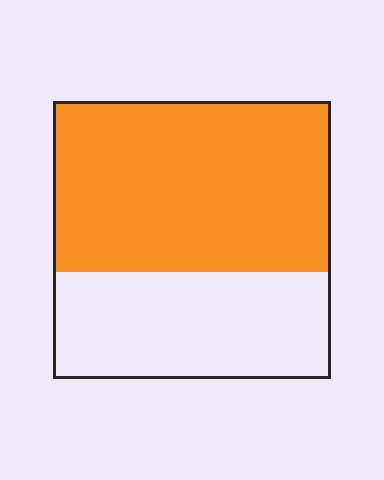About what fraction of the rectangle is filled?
About five eighths (5/8).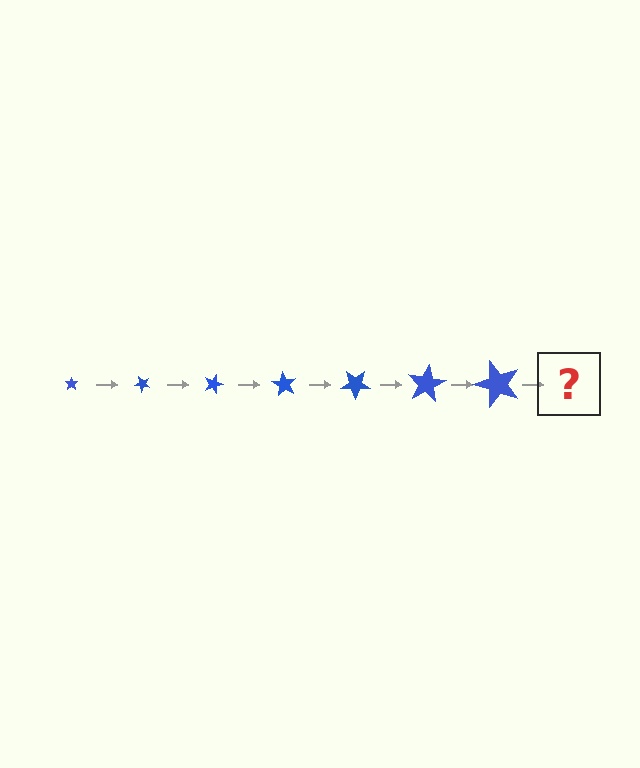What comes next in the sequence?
The next element should be a star, larger than the previous one and rotated 315 degrees from the start.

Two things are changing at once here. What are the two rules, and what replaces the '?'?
The two rules are that the star grows larger each step and it rotates 45 degrees each step. The '?' should be a star, larger than the previous one and rotated 315 degrees from the start.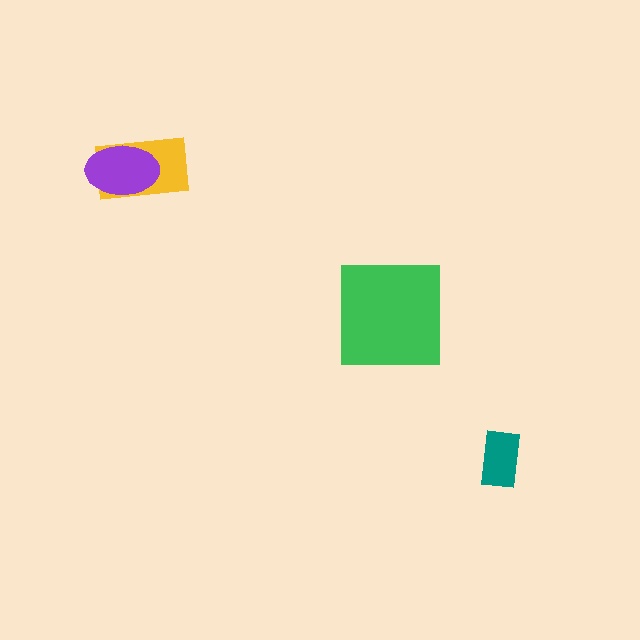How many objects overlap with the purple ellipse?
1 object overlaps with the purple ellipse.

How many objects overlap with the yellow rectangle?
1 object overlaps with the yellow rectangle.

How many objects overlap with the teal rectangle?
0 objects overlap with the teal rectangle.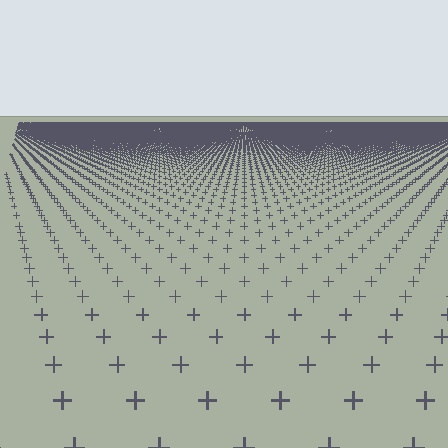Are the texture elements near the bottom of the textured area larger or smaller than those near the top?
Larger. Near the bottom, elements are closer to the viewer and appear at a bigger on-screen size.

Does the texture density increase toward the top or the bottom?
Density increases toward the top.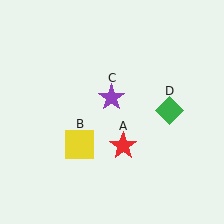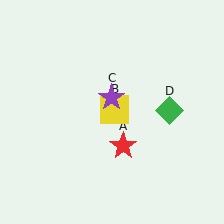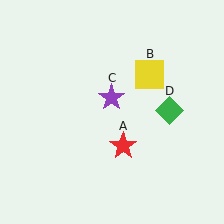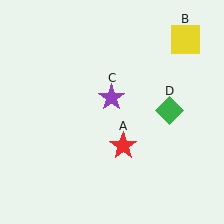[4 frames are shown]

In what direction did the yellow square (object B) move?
The yellow square (object B) moved up and to the right.